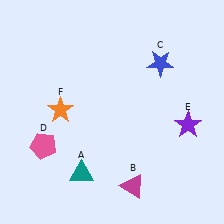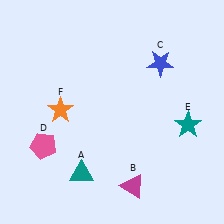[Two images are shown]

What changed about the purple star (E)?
In Image 1, E is purple. In Image 2, it changed to teal.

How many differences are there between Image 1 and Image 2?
There is 1 difference between the two images.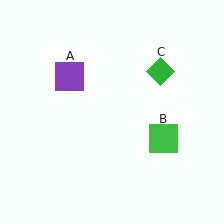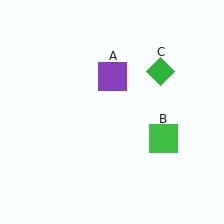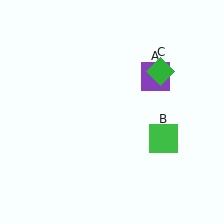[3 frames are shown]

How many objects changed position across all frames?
1 object changed position: purple square (object A).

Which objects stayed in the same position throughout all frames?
Green square (object B) and green diamond (object C) remained stationary.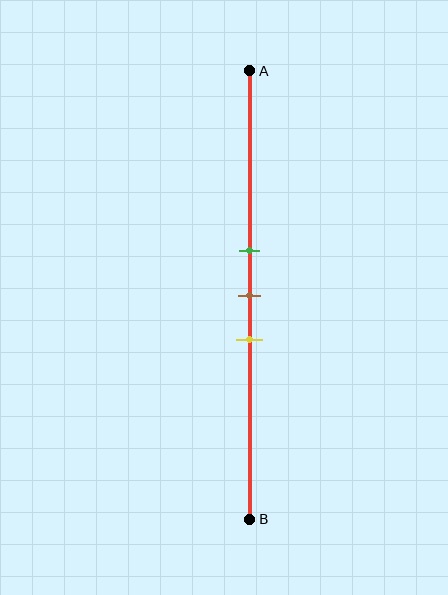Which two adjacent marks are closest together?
The green and brown marks are the closest adjacent pair.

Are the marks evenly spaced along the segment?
Yes, the marks are approximately evenly spaced.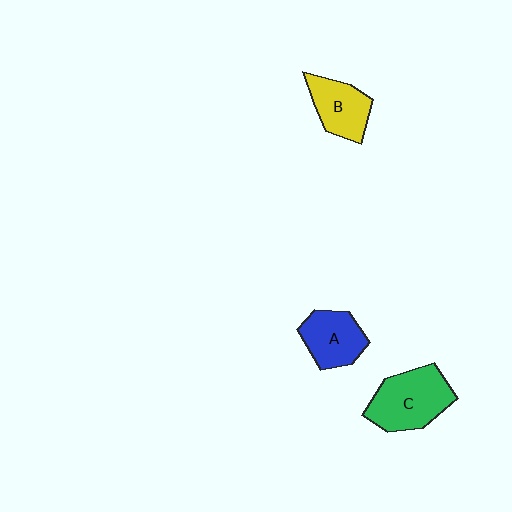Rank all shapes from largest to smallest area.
From largest to smallest: C (green), A (blue), B (yellow).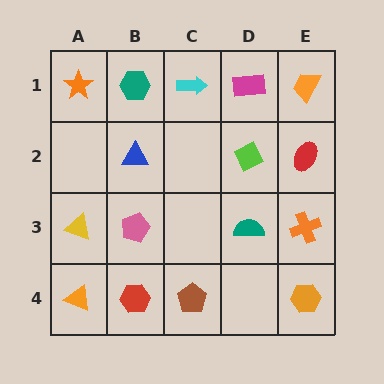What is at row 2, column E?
A red ellipse.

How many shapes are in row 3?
4 shapes.